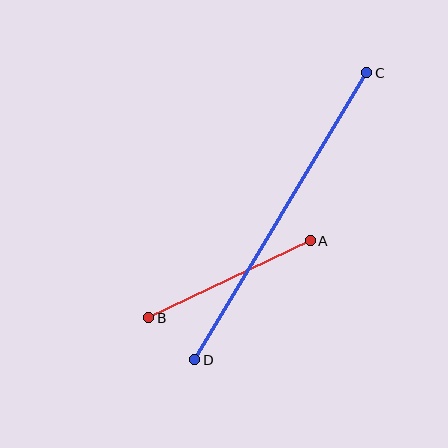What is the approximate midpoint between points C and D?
The midpoint is at approximately (281, 216) pixels.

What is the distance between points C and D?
The distance is approximately 335 pixels.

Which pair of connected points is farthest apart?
Points C and D are farthest apart.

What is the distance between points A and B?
The distance is approximately 179 pixels.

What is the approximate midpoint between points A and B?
The midpoint is at approximately (229, 279) pixels.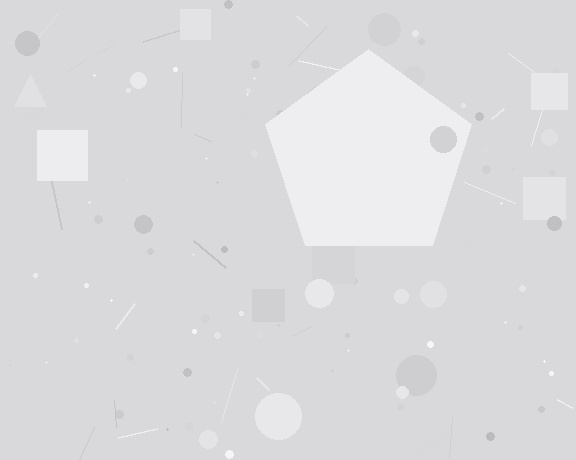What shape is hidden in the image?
A pentagon is hidden in the image.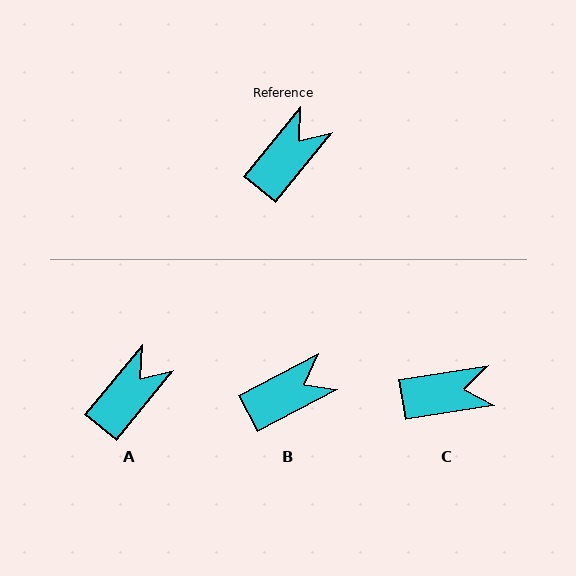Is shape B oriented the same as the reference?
No, it is off by about 23 degrees.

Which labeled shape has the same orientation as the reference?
A.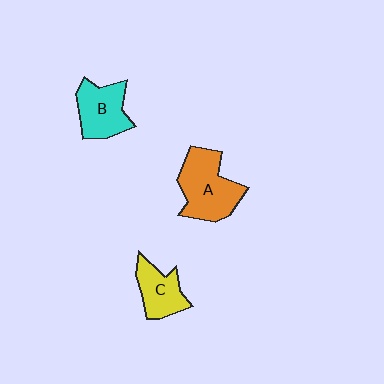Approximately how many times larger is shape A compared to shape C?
Approximately 1.6 times.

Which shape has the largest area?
Shape A (orange).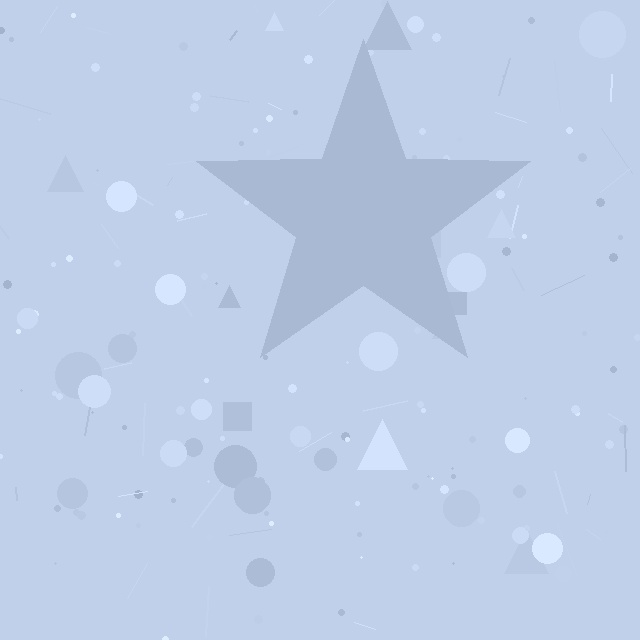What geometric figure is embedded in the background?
A star is embedded in the background.